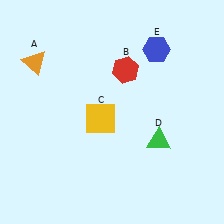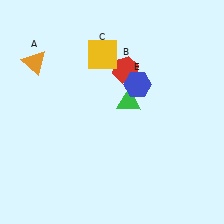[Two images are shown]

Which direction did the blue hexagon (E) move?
The blue hexagon (E) moved down.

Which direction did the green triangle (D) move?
The green triangle (D) moved up.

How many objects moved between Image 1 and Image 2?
3 objects moved between the two images.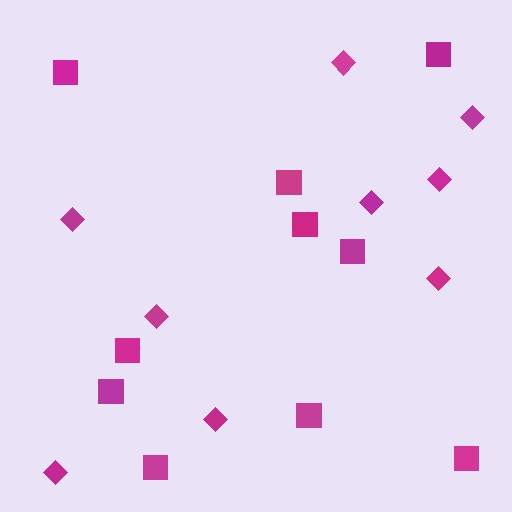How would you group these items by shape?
There are 2 groups: one group of squares (10) and one group of diamonds (9).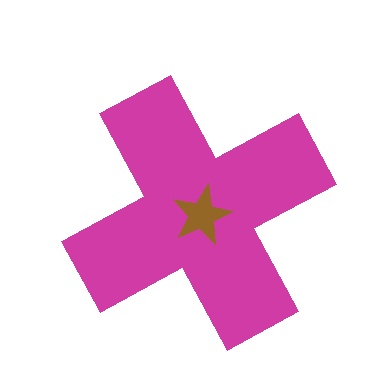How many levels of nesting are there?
2.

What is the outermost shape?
The magenta cross.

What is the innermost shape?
The brown star.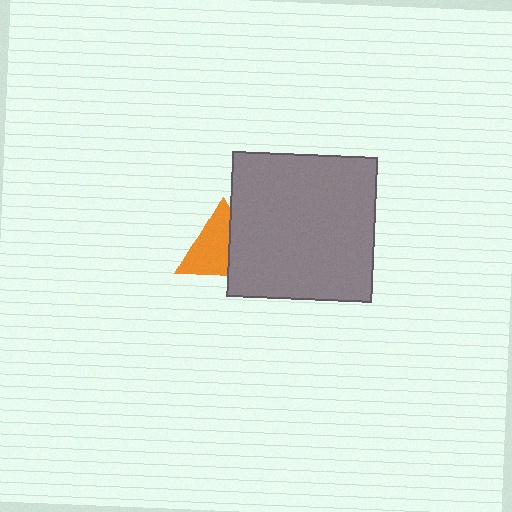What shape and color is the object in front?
The object in front is a gray square.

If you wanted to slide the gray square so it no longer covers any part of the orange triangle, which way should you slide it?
Slide it right — that is the most direct way to separate the two shapes.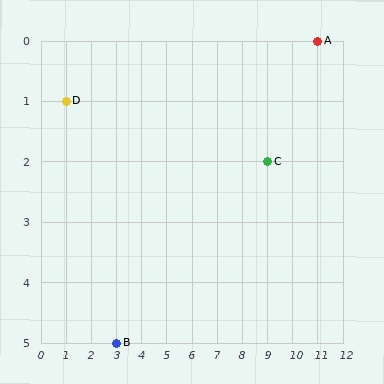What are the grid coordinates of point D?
Point D is at grid coordinates (1, 1).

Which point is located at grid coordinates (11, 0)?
Point A is at (11, 0).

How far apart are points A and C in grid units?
Points A and C are 2 columns and 2 rows apart (about 2.8 grid units diagonally).